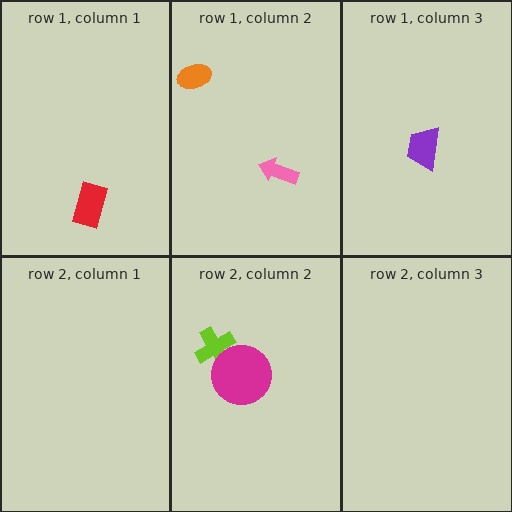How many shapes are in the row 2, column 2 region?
2.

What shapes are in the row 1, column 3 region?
The purple trapezoid.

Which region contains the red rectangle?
The row 1, column 1 region.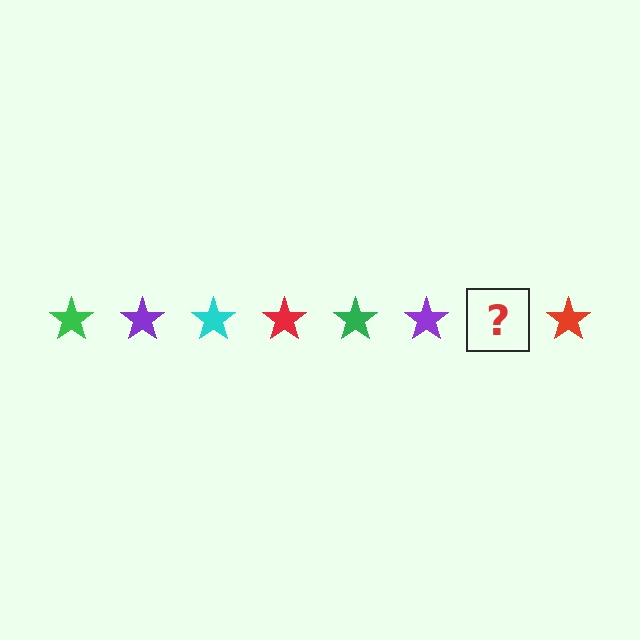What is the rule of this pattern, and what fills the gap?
The rule is that the pattern cycles through green, purple, cyan, red stars. The gap should be filled with a cyan star.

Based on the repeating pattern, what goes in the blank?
The blank should be a cyan star.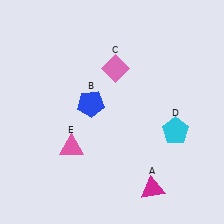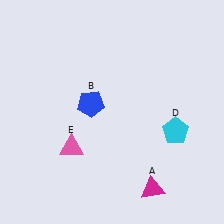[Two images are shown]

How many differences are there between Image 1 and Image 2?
There is 1 difference between the two images.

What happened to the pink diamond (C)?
The pink diamond (C) was removed in Image 2. It was in the top-right area of Image 1.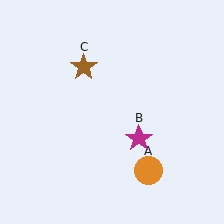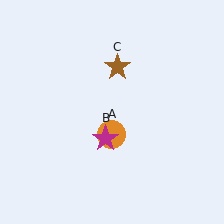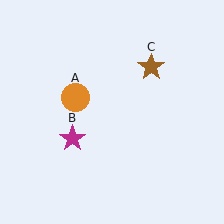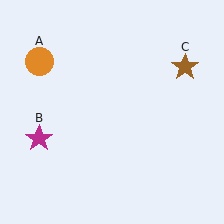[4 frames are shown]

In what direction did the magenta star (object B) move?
The magenta star (object B) moved left.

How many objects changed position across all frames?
3 objects changed position: orange circle (object A), magenta star (object B), brown star (object C).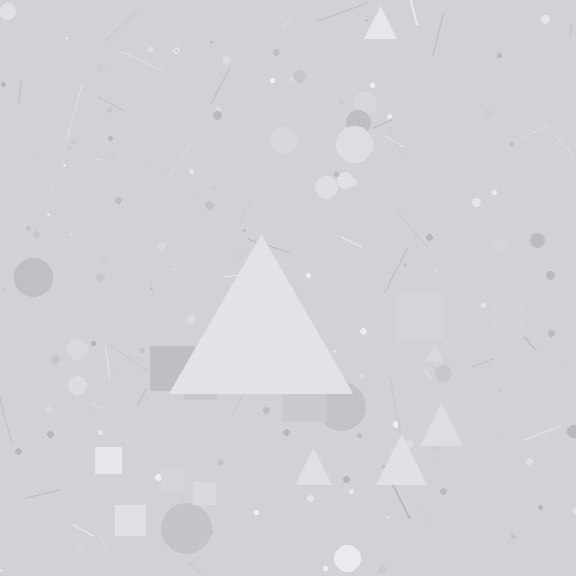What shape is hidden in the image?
A triangle is hidden in the image.